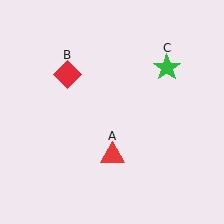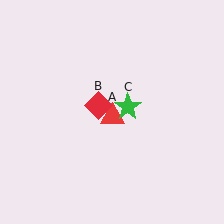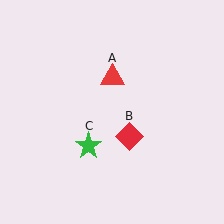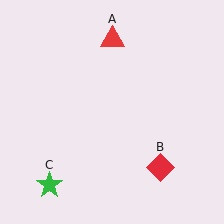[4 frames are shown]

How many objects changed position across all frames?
3 objects changed position: red triangle (object A), red diamond (object B), green star (object C).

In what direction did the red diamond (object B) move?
The red diamond (object B) moved down and to the right.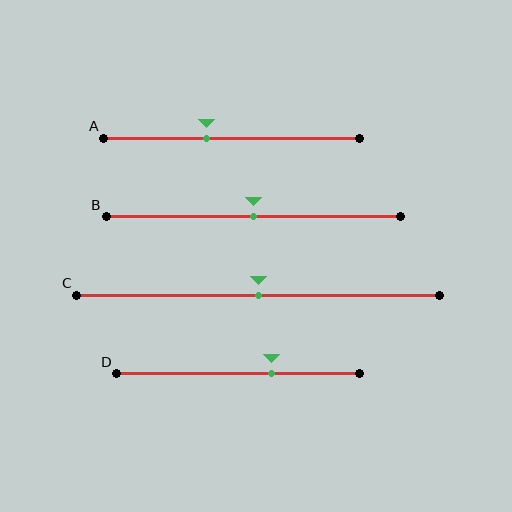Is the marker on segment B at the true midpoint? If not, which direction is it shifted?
Yes, the marker on segment B is at the true midpoint.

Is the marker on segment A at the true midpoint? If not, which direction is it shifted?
No, the marker on segment A is shifted to the left by about 10% of the segment length.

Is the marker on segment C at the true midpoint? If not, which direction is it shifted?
Yes, the marker on segment C is at the true midpoint.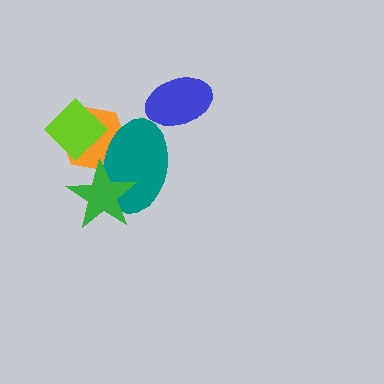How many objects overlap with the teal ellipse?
3 objects overlap with the teal ellipse.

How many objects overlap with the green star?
2 objects overlap with the green star.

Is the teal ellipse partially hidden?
Yes, it is partially covered by another shape.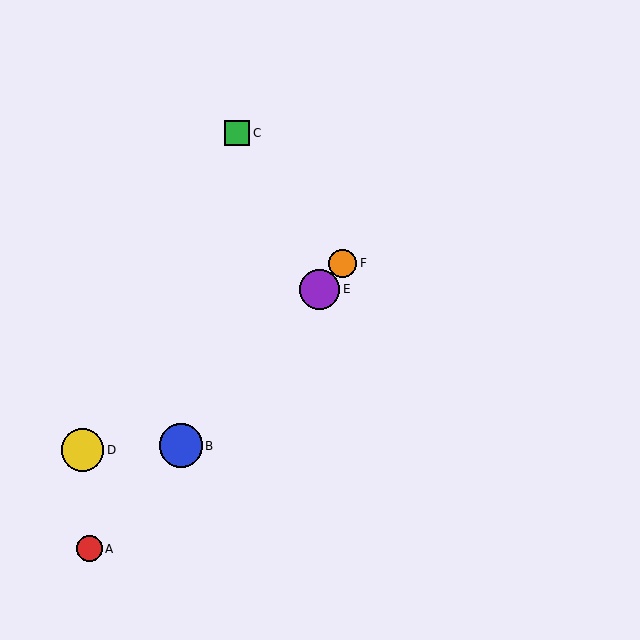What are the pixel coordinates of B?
Object B is at (181, 446).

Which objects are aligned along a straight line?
Objects A, B, E, F are aligned along a straight line.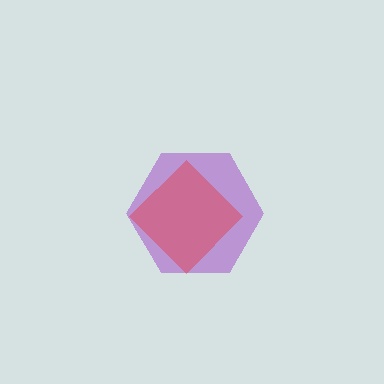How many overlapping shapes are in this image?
There are 2 overlapping shapes in the image.